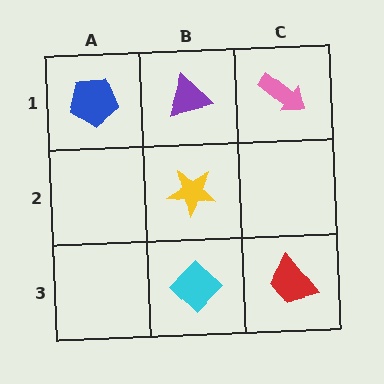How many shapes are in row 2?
1 shape.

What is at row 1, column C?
A pink arrow.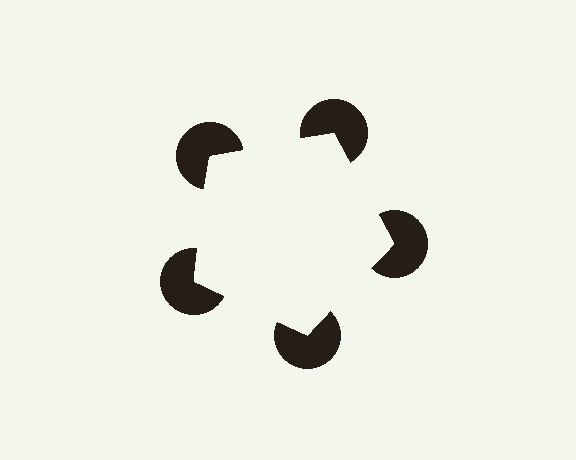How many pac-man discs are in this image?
There are 5 — one at each vertex of the illusory pentagon.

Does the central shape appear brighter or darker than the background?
It typically appears slightly brighter than the background, even though no actual brightness change is drawn.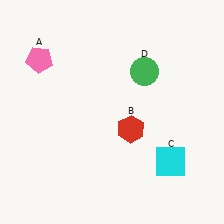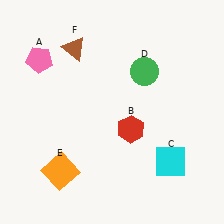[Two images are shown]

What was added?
An orange square (E), a brown triangle (F) were added in Image 2.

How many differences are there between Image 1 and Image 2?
There are 2 differences between the two images.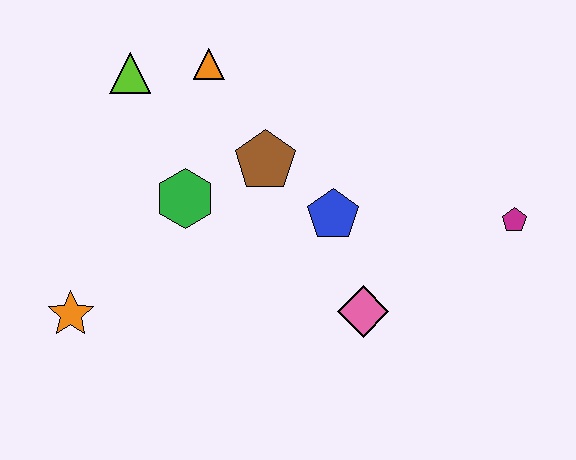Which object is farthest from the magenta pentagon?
The orange star is farthest from the magenta pentagon.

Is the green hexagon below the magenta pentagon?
No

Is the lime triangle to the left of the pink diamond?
Yes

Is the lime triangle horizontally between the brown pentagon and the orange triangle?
No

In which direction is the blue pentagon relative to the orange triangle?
The blue pentagon is below the orange triangle.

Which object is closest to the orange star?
The green hexagon is closest to the orange star.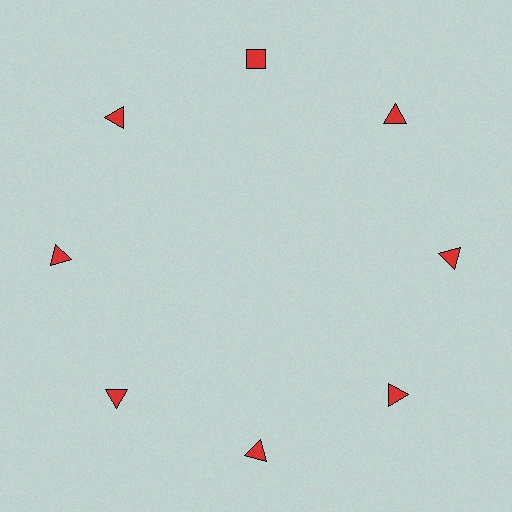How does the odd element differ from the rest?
It has a different shape: diamond instead of triangle.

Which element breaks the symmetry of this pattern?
The red diamond at roughly the 12 o'clock position breaks the symmetry. All other shapes are red triangles.